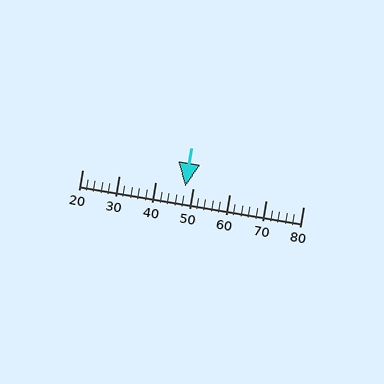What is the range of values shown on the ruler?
The ruler shows values from 20 to 80.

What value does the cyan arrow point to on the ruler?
The cyan arrow points to approximately 48.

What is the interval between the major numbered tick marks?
The major tick marks are spaced 10 units apart.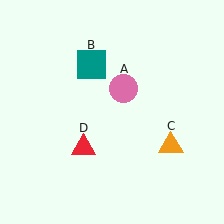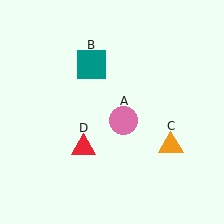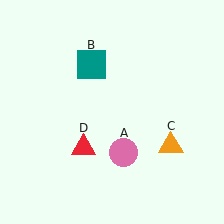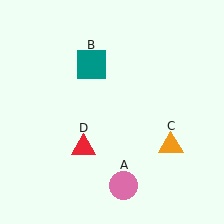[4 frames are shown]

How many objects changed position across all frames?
1 object changed position: pink circle (object A).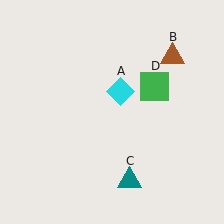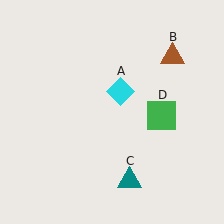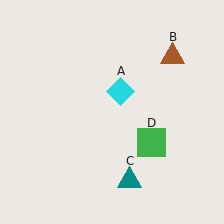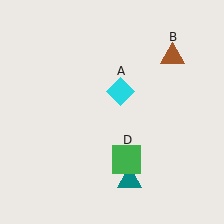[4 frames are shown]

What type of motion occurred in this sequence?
The green square (object D) rotated clockwise around the center of the scene.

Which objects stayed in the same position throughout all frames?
Cyan diamond (object A) and brown triangle (object B) and teal triangle (object C) remained stationary.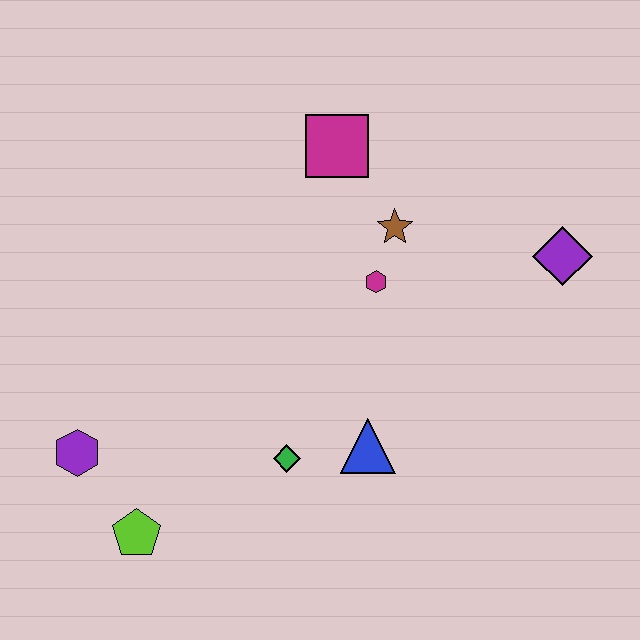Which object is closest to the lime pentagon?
The purple hexagon is closest to the lime pentagon.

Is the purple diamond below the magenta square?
Yes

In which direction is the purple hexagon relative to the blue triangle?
The purple hexagon is to the left of the blue triangle.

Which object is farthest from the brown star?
The lime pentagon is farthest from the brown star.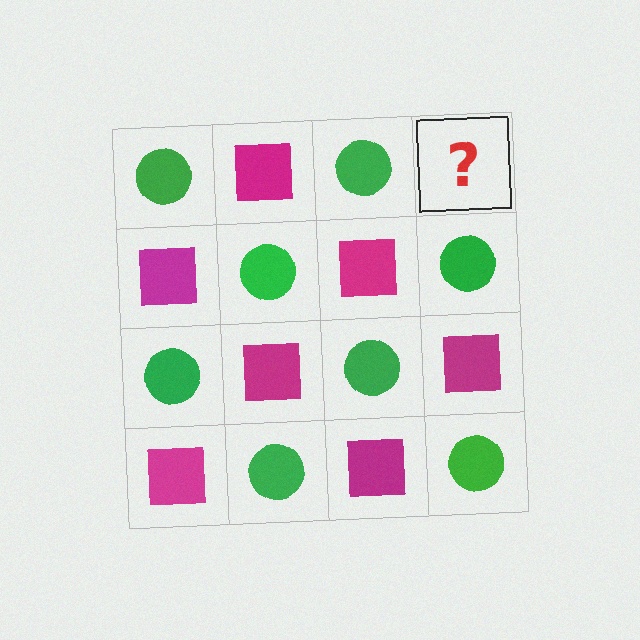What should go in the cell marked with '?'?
The missing cell should contain a magenta square.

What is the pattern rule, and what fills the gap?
The rule is that it alternates green circle and magenta square in a checkerboard pattern. The gap should be filled with a magenta square.